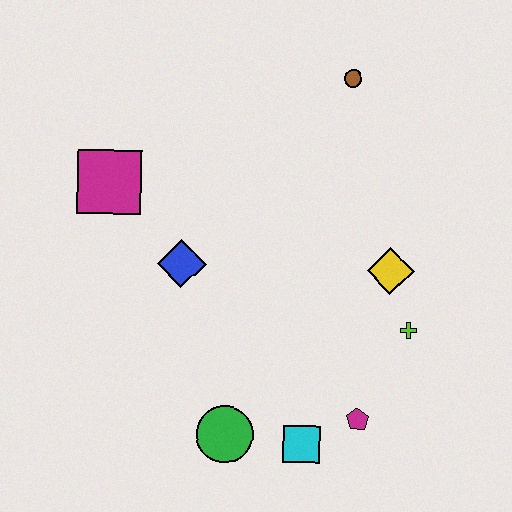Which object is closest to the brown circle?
The yellow diamond is closest to the brown circle.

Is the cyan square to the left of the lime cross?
Yes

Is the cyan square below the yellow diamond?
Yes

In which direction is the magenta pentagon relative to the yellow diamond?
The magenta pentagon is below the yellow diamond.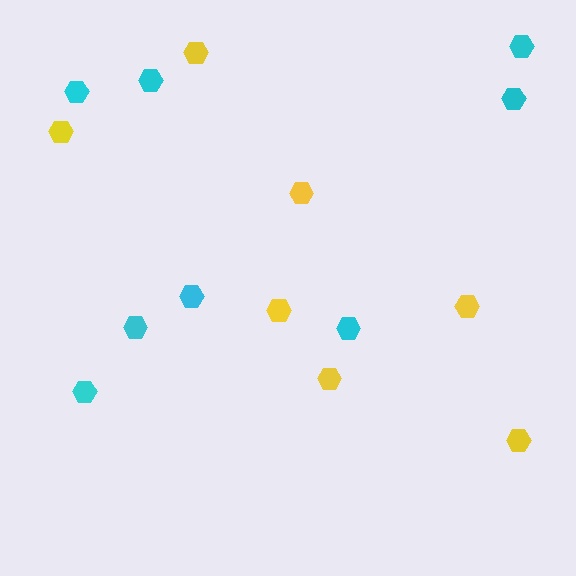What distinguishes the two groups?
There are 2 groups: one group of yellow hexagons (7) and one group of cyan hexagons (8).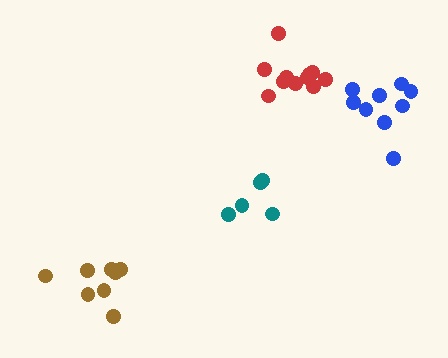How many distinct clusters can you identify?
There are 4 distinct clusters.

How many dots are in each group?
Group 1: 5 dots, Group 2: 8 dots, Group 3: 11 dots, Group 4: 9 dots (33 total).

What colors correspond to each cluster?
The clusters are colored: teal, brown, red, blue.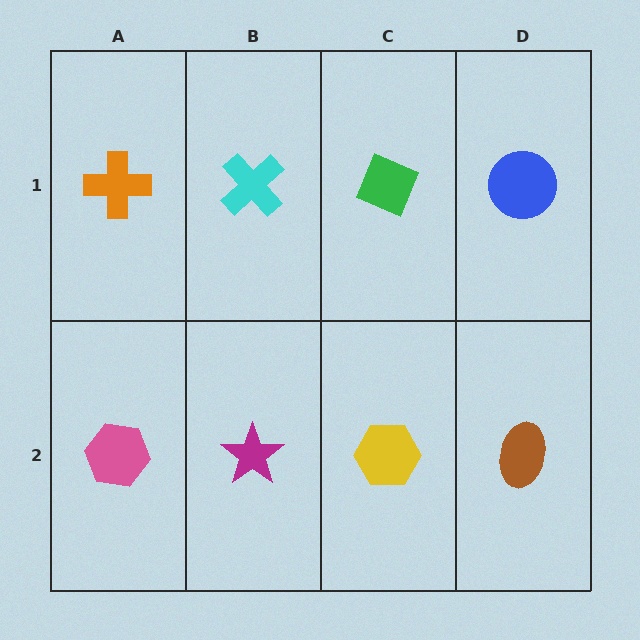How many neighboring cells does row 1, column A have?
2.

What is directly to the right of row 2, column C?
A brown ellipse.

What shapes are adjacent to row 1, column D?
A brown ellipse (row 2, column D), a green diamond (row 1, column C).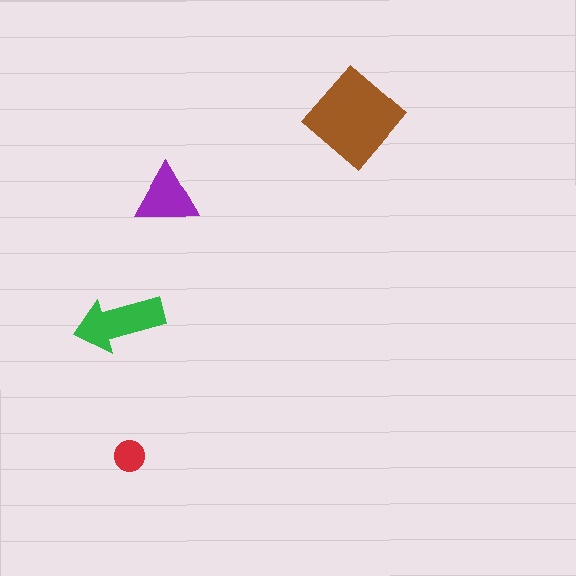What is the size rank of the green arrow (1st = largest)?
2nd.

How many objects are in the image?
There are 4 objects in the image.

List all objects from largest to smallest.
The brown diamond, the green arrow, the purple triangle, the red circle.